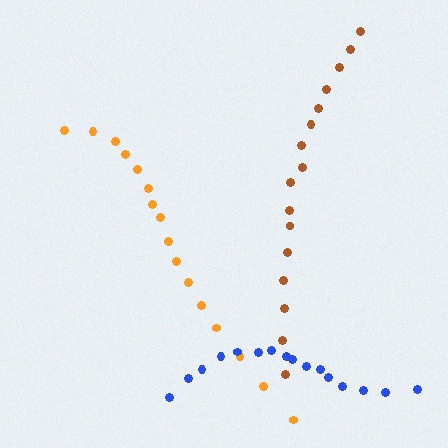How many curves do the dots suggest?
There are 3 distinct paths.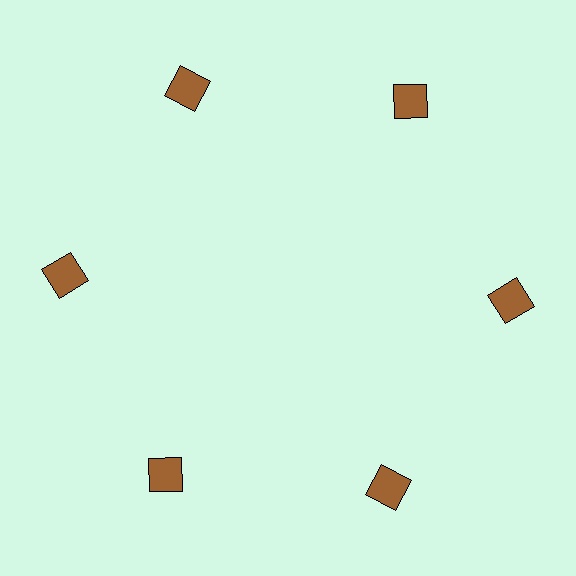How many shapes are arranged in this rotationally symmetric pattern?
There are 6 shapes, arranged in 6 groups of 1.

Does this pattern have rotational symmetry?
Yes, this pattern has 6-fold rotational symmetry. It looks the same after rotating 60 degrees around the center.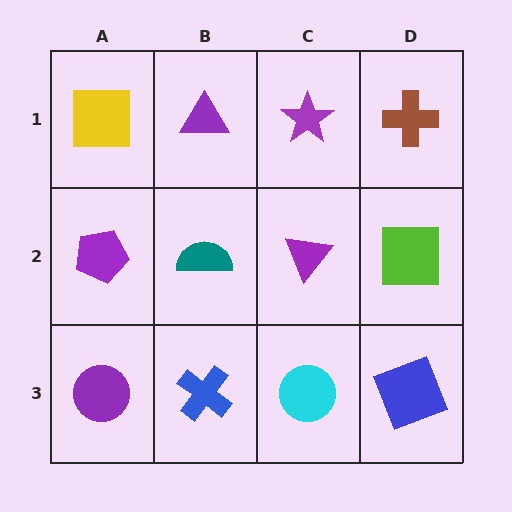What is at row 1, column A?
A yellow square.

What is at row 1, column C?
A purple star.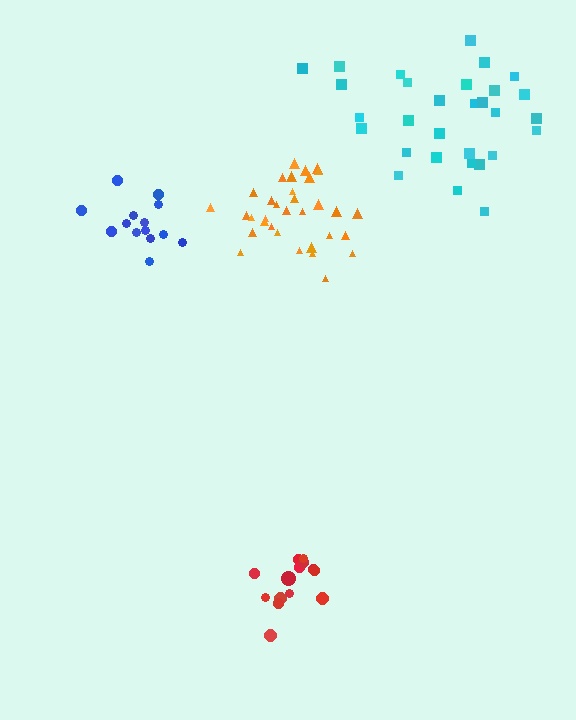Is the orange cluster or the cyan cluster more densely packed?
Orange.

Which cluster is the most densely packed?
Orange.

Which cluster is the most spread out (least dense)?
Cyan.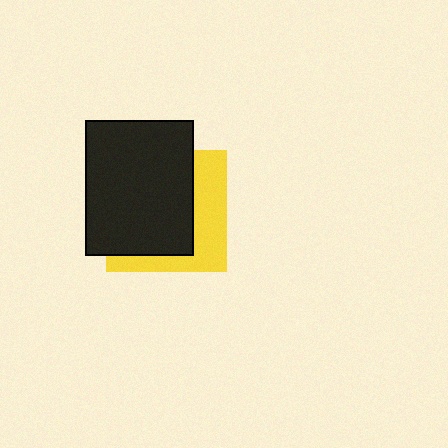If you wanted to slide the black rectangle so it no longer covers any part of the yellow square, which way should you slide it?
Slide it left — that is the most direct way to separate the two shapes.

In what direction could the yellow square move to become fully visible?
The yellow square could move right. That would shift it out from behind the black rectangle entirely.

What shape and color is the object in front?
The object in front is a black rectangle.